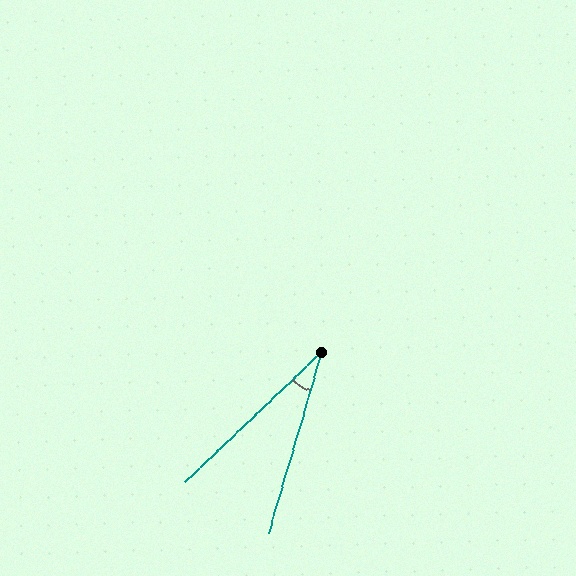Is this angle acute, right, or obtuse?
It is acute.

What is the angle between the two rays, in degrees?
Approximately 30 degrees.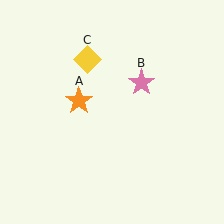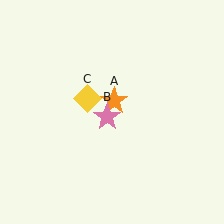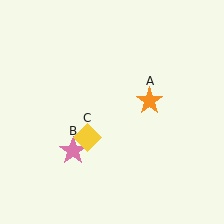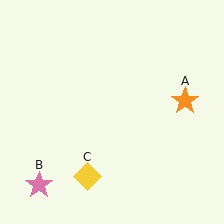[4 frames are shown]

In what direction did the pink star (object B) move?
The pink star (object B) moved down and to the left.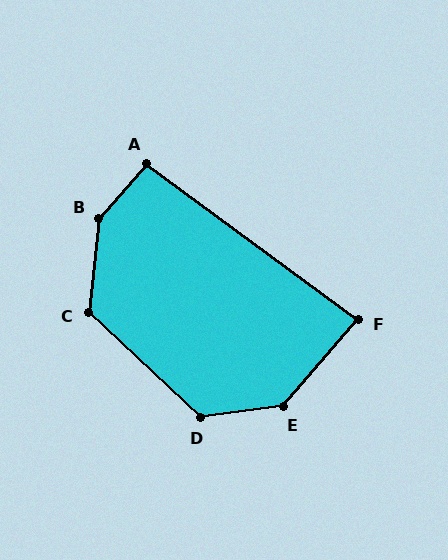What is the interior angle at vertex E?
Approximately 138 degrees (obtuse).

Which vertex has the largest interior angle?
B, at approximately 145 degrees.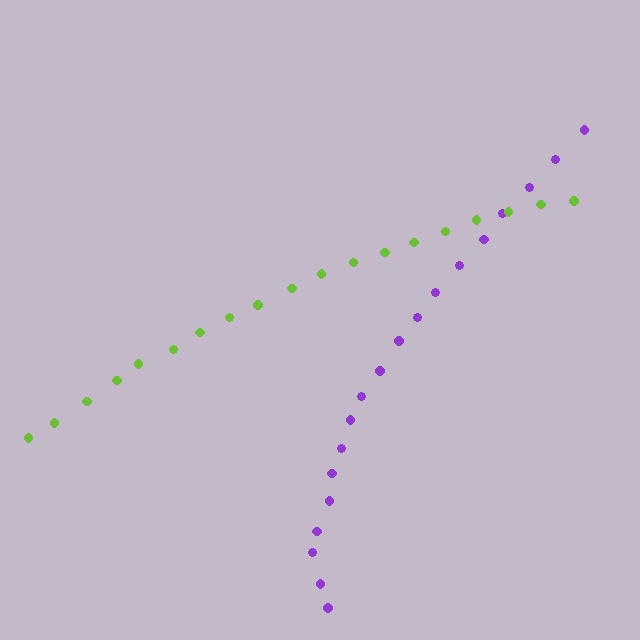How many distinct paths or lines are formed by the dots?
There are 2 distinct paths.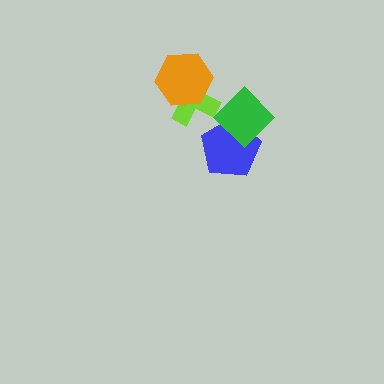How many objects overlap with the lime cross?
1 object overlaps with the lime cross.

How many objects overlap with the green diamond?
1 object overlaps with the green diamond.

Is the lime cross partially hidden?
Yes, it is partially covered by another shape.